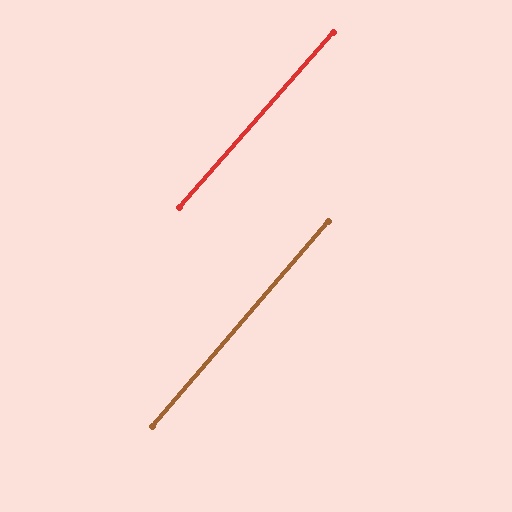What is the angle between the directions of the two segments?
Approximately 1 degree.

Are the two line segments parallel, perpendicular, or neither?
Parallel — their directions differ by only 0.8°.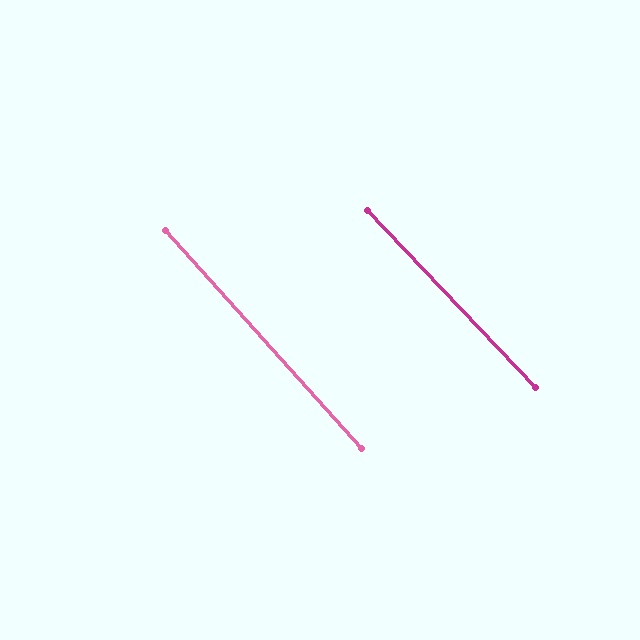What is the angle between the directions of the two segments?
Approximately 1 degree.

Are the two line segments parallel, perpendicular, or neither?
Parallel — their directions differ by only 1.3°.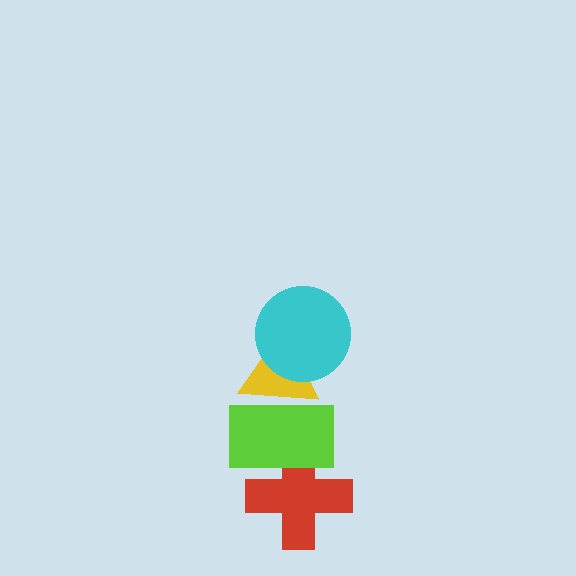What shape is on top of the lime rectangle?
The yellow triangle is on top of the lime rectangle.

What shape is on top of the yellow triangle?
The cyan circle is on top of the yellow triangle.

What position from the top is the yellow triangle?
The yellow triangle is 2nd from the top.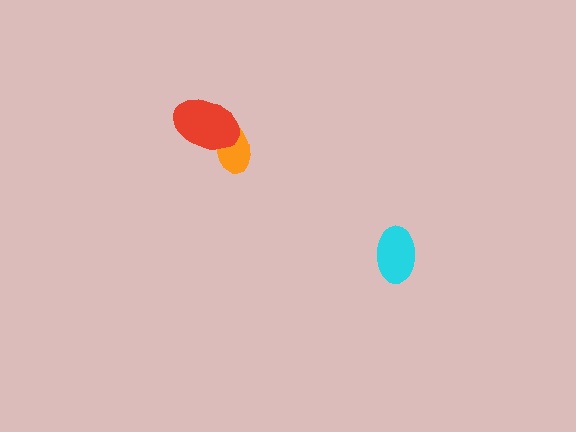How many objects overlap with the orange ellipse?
1 object overlaps with the orange ellipse.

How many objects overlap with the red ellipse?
1 object overlaps with the red ellipse.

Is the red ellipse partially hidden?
No, no other shape covers it.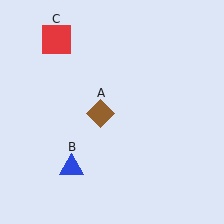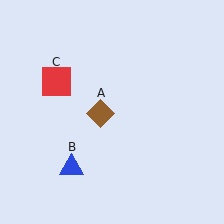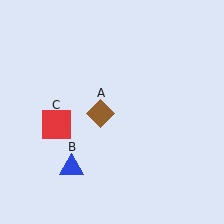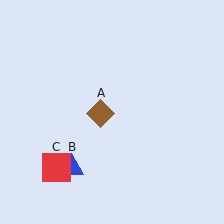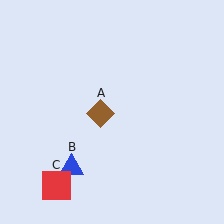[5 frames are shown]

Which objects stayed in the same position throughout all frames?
Brown diamond (object A) and blue triangle (object B) remained stationary.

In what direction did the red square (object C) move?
The red square (object C) moved down.